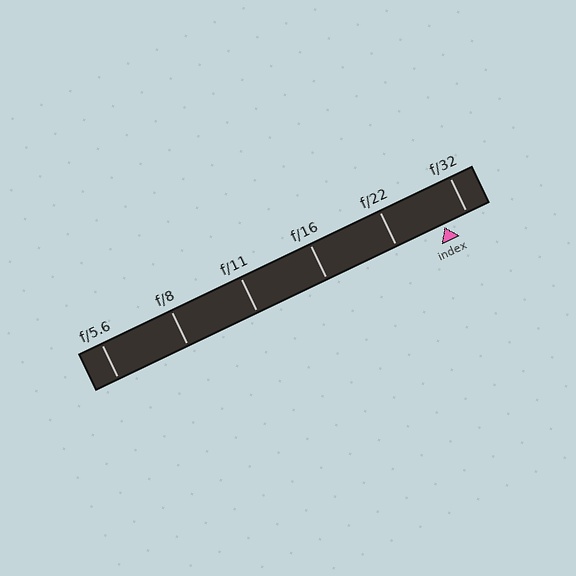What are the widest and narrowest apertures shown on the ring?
The widest aperture shown is f/5.6 and the narrowest is f/32.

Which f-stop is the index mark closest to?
The index mark is closest to f/32.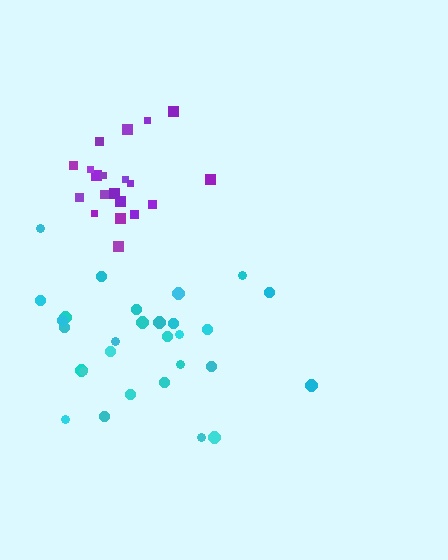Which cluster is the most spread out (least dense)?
Cyan.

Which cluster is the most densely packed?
Purple.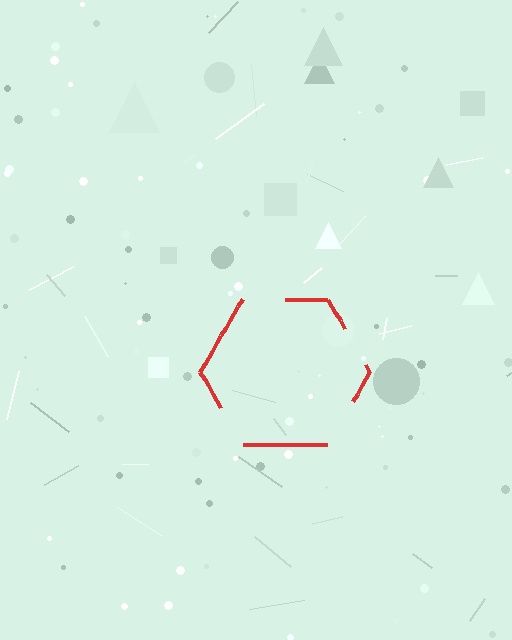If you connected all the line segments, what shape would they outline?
They would outline a hexagon.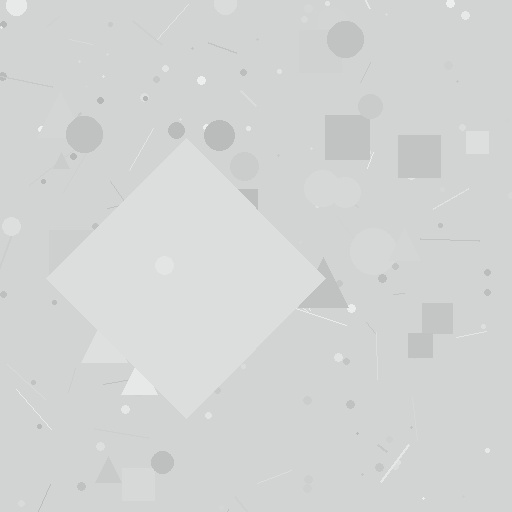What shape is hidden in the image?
A diamond is hidden in the image.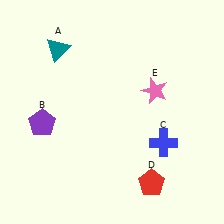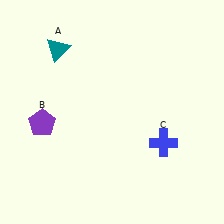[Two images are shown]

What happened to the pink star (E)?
The pink star (E) was removed in Image 2. It was in the top-right area of Image 1.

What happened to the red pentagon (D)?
The red pentagon (D) was removed in Image 2. It was in the bottom-right area of Image 1.